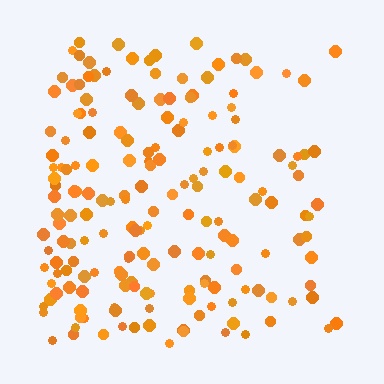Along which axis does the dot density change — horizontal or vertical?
Horizontal.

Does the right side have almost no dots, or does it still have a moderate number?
Still a moderate number, just noticeably fewer than the left.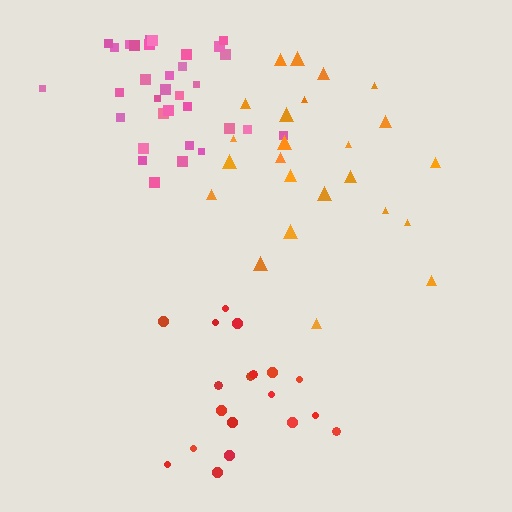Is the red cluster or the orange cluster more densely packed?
Orange.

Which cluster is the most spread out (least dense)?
Red.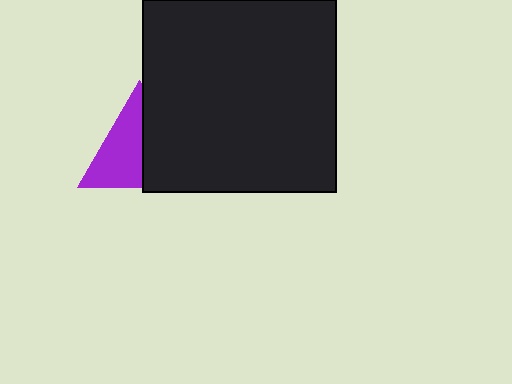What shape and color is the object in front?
The object in front is a black square.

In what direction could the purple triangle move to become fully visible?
The purple triangle could move left. That would shift it out from behind the black square entirely.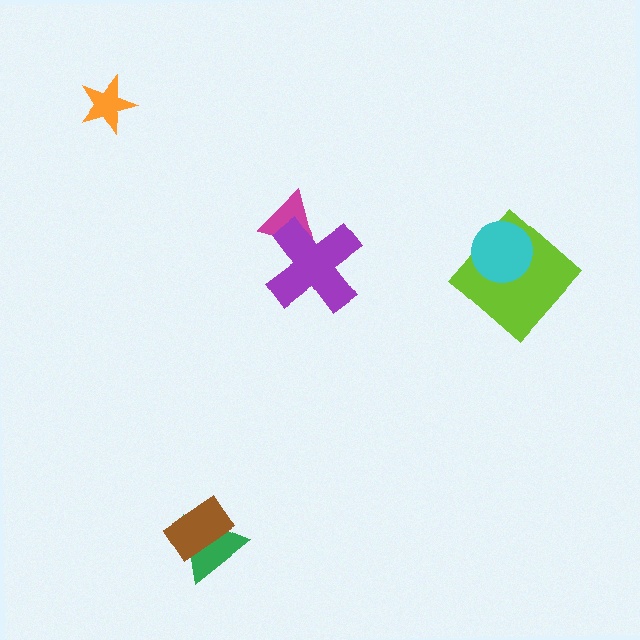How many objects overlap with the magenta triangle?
1 object overlaps with the magenta triangle.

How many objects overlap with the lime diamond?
1 object overlaps with the lime diamond.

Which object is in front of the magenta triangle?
The purple cross is in front of the magenta triangle.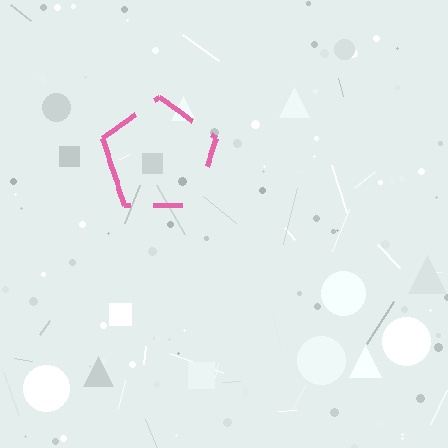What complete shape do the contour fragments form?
The contour fragments form a pentagon.